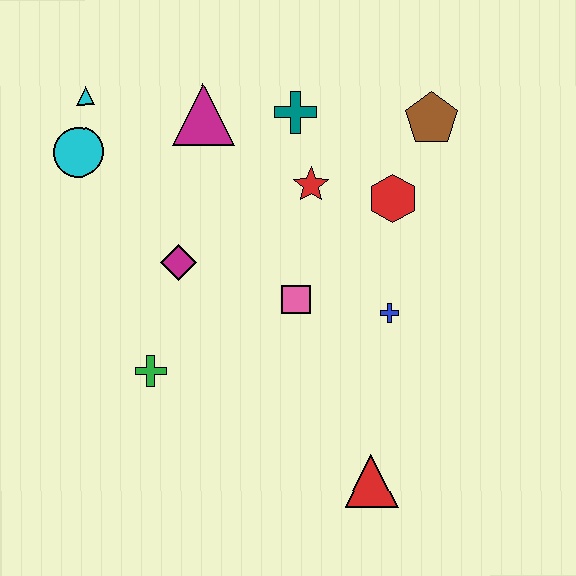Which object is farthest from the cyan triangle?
The red triangle is farthest from the cyan triangle.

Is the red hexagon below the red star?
Yes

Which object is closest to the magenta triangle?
The teal cross is closest to the magenta triangle.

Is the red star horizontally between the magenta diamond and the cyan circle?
No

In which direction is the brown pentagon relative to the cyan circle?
The brown pentagon is to the right of the cyan circle.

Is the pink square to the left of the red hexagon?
Yes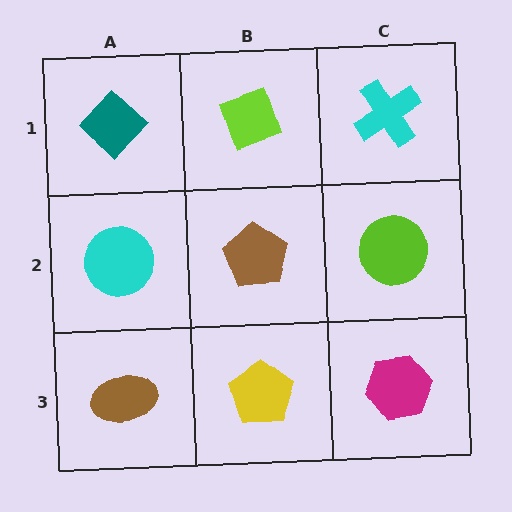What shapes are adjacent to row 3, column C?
A lime circle (row 2, column C), a yellow pentagon (row 3, column B).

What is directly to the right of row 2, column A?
A brown pentagon.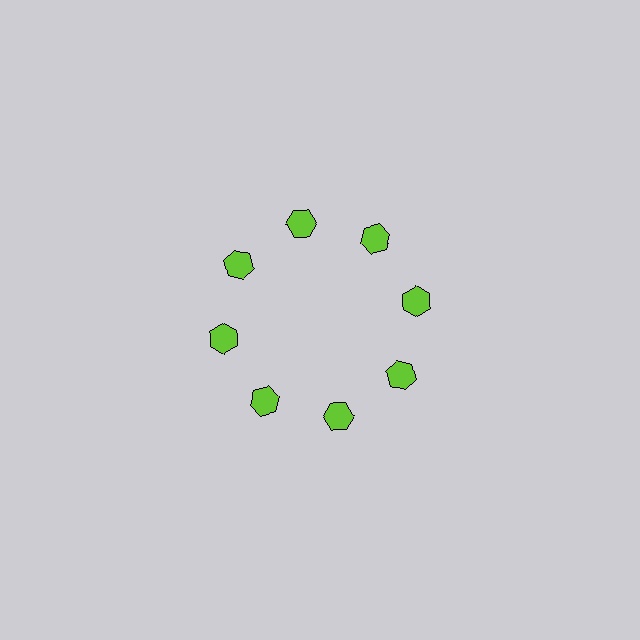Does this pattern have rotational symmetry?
Yes, this pattern has 8-fold rotational symmetry. It looks the same after rotating 45 degrees around the center.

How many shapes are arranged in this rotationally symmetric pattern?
There are 8 shapes, arranged in 8 groups of 1.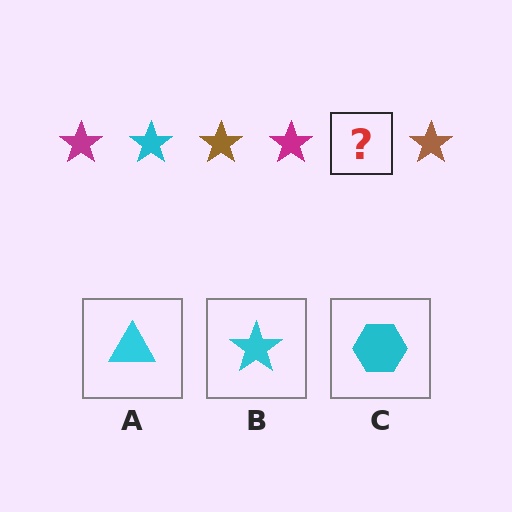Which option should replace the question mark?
Option B.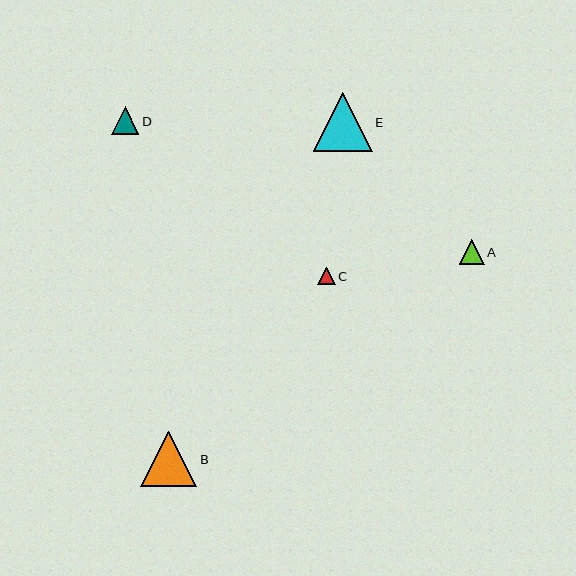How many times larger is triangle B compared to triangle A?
Triangle B is approximately 2.3 times the size of triangle A.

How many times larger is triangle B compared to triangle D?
Triangle B is approximately 2.0 times the size of triangle D.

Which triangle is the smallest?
Triangle C is the smallest with a size of approximately 18 pixels.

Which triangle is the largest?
Triangle E is the largest with a size of approximately 59 pixels.